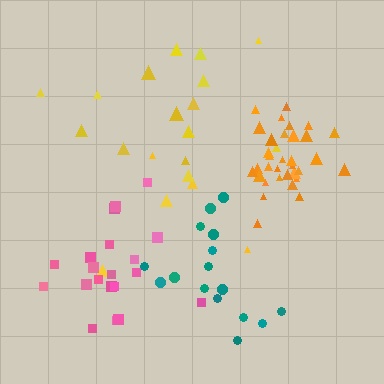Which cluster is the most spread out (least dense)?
Yellow.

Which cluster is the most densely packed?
Orange.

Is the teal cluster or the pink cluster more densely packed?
Pink.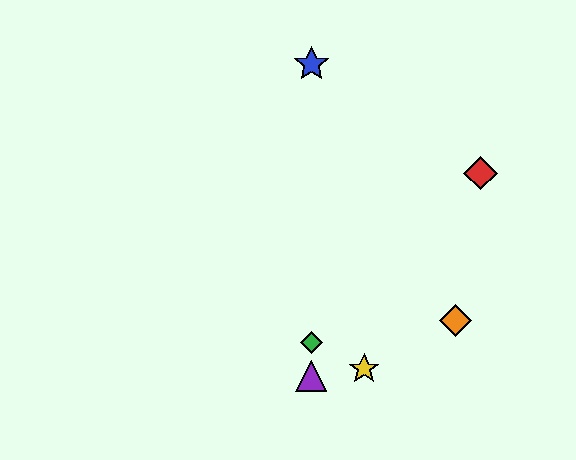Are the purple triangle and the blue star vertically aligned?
Yes, both are at x≈311.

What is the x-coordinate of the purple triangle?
The purple triangle is at x≈311.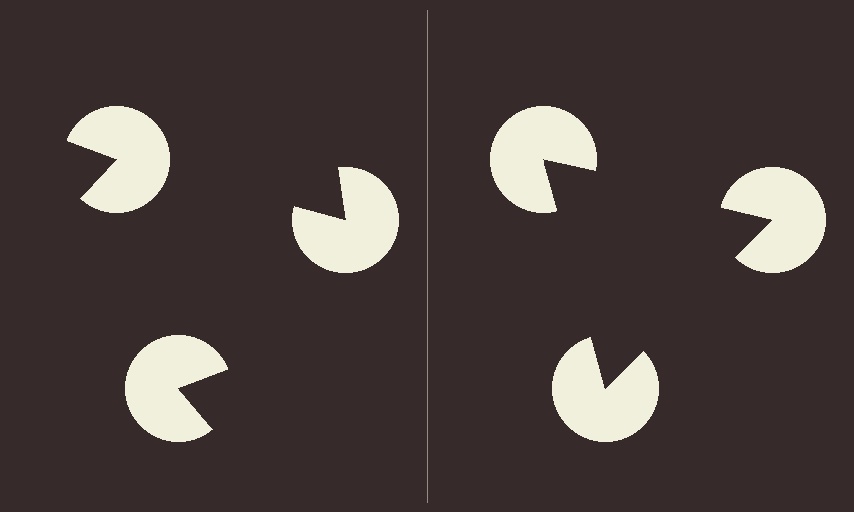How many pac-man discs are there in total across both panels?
6 — 3 on each side.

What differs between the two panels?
The pac-man discs are positioned identically on both sides; only the wedge orientations differ. On the right they align to a triangle; on the left they are misaligned.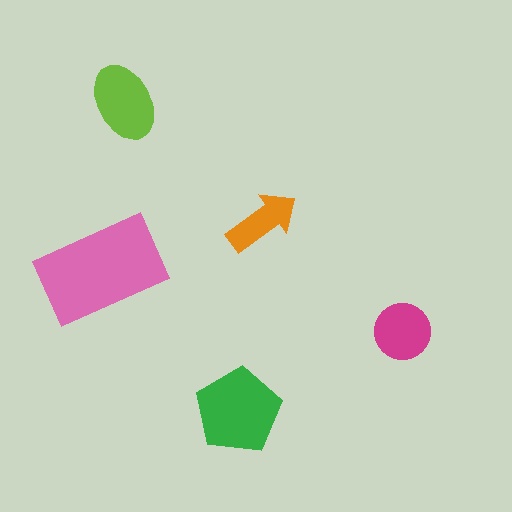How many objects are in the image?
There are 5 objects in the image.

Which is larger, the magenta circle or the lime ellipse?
The lime ellipse.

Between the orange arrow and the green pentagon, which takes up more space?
The green pentagon.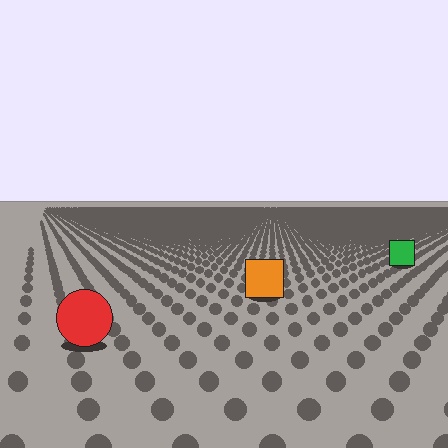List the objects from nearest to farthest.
From nearest to farthest: the red circle, the orange square, the green square.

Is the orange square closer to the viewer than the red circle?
No. The red circle is closer — you can tell from the texture gradient: the ground texture is coarser near it.